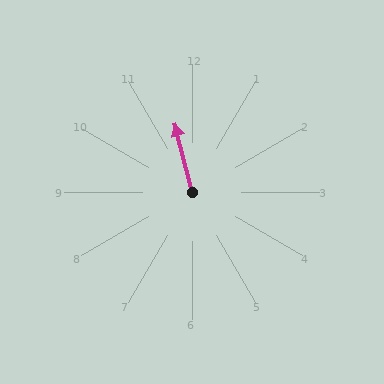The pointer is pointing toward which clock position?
Roughly 12 o'clock.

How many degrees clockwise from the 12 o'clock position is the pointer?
Approximately 346 degrees.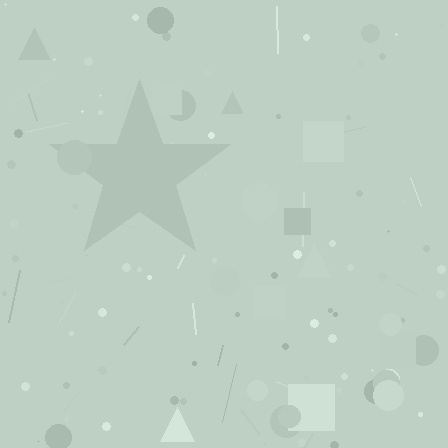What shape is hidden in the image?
A star is hidden in the image.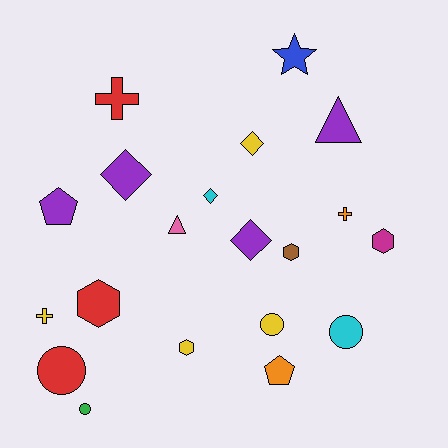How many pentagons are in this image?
There are 2 pentagons.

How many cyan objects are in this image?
There are 2 cyan objects.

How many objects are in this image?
There are 20 objects.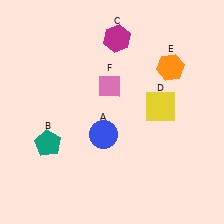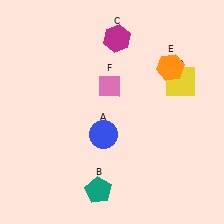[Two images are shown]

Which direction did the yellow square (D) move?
The yellow square (D) moved up.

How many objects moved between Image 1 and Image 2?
2 objects moved between the two images.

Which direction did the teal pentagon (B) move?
The teal pentagon (B) moved right.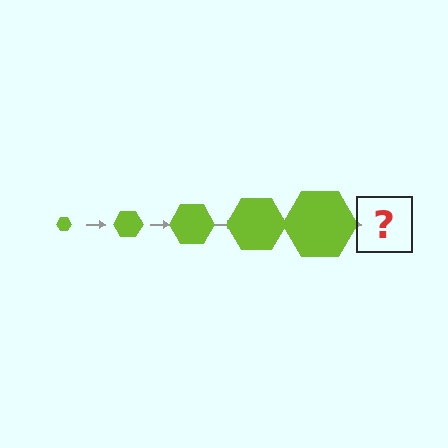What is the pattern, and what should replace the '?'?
The pattern is that the hexagon gets progressively larger each step. The '?' should be a lime hexagon, larger than the previous one.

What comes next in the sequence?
The next element should be a lime hexagon, larger than the previous one.